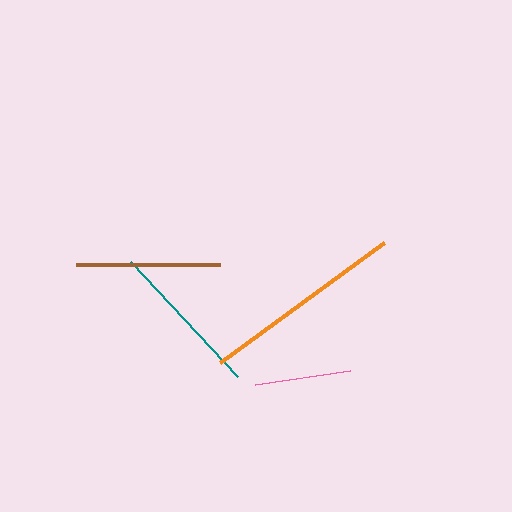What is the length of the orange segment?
The orange segment is approximately 204 pixels long.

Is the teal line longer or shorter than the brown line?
The teal line is longer than the brown line.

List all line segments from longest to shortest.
From longest to shortest: orange, teal, brown, pink.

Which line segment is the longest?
The orange line is the longest at approximately 204 pixels.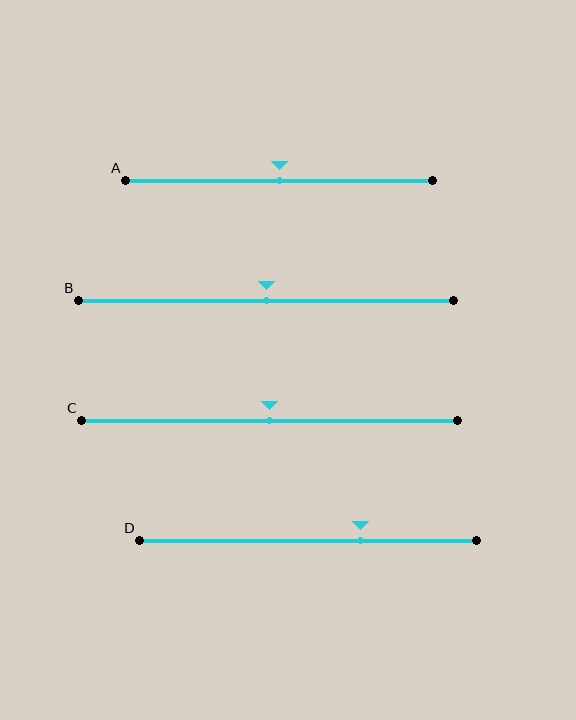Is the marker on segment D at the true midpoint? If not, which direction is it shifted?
No, the marker on segment D is shifted to the right by about 16% of the segment length.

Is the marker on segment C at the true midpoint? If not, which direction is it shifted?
Yes, the marker on segment C is at the true midpoint.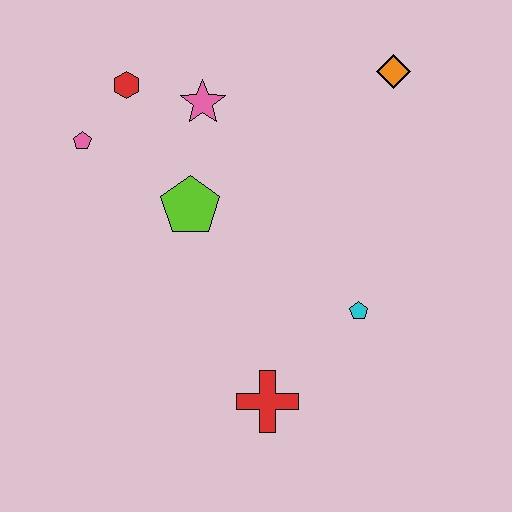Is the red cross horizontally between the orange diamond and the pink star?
Yes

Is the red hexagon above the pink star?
Yes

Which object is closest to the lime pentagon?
The pink star is closest to the lime pentagon.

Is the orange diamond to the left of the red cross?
No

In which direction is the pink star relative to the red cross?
The pink star is above the red cross.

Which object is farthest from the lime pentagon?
The orange diamond is farthest from the lime pentagon.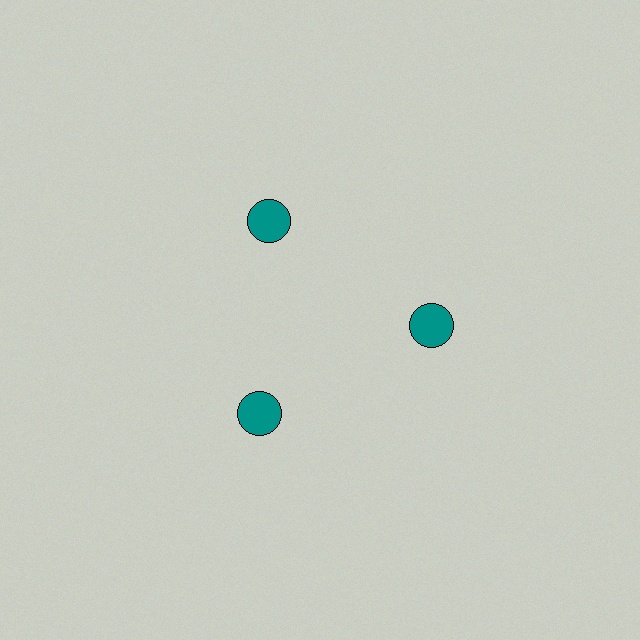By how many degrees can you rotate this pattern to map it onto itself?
The pattern maps onto itself every 120 degrees of rotation.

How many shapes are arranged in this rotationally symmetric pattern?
There are 3 shapes, arranged in 3 groups of 1.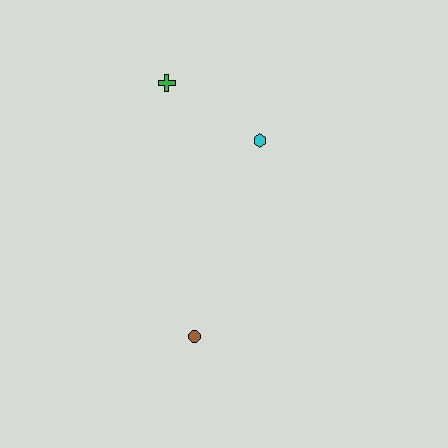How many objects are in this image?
There are 3 objects.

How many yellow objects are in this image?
There are no yellow objects.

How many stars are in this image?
There are no stars.